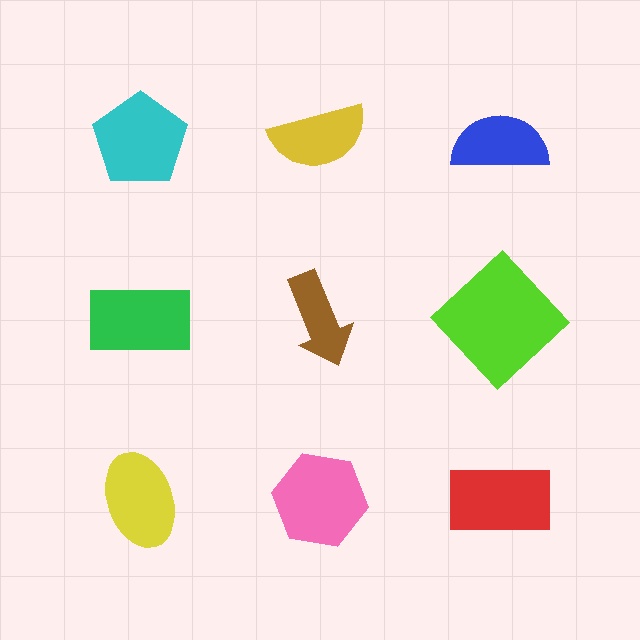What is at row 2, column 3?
A lime diamond.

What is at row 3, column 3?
A red rectangle.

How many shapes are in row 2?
3 shapes.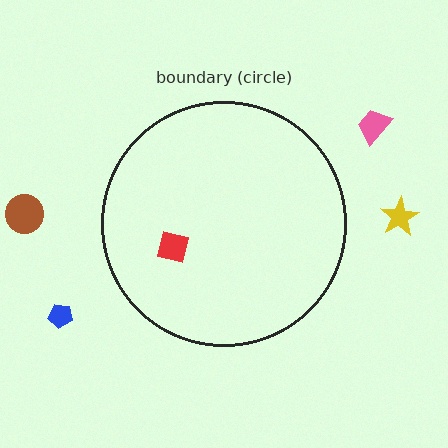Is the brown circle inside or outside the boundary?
Outside.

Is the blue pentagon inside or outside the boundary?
Outside.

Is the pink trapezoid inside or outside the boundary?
Outside.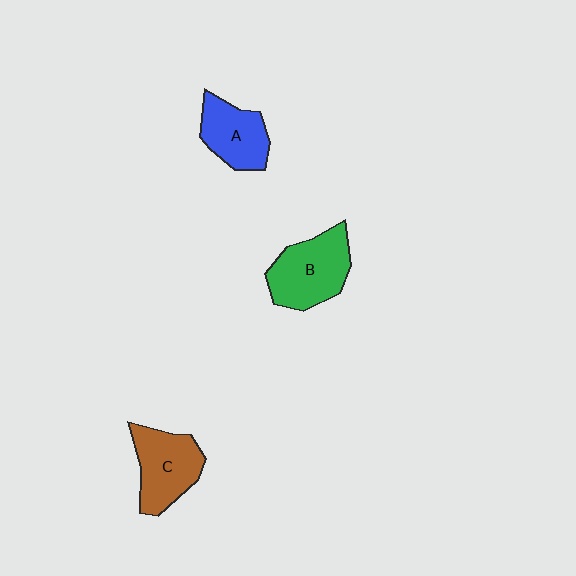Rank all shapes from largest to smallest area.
From largest to smallest: B (green), C (brown), A (blue).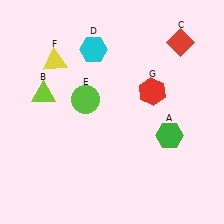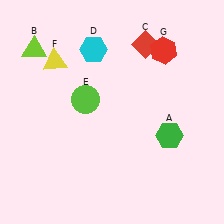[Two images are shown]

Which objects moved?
The objects that moved are: the lime triangle (B), the red diamond (C), the red hexagon (G).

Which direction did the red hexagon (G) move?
The red hexagon (G) moved up.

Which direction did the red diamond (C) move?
The red diamond (C) moved left.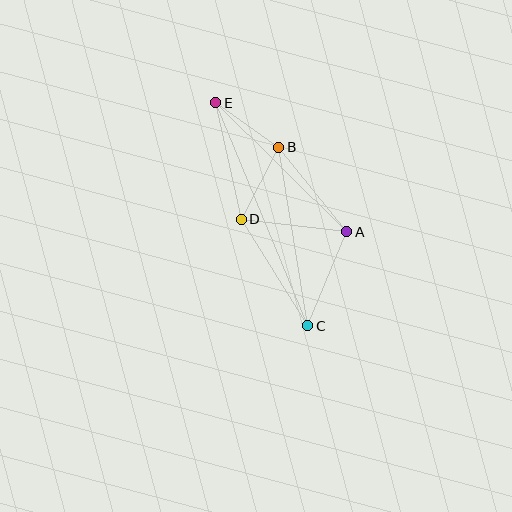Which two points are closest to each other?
Points B and E are closest to each other.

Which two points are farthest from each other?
Points C and E are farthest from each other.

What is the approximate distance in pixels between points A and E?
The distance between A and E is approximately 184 pixels.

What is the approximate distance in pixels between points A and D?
The distance between A and D is approximately 106 pixels.